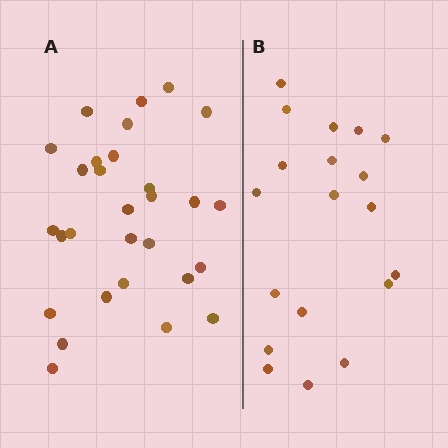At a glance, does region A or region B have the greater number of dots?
Region A (the left region) has more dots.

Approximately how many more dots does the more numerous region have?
Region A has roughly 10 or so more dots than region B.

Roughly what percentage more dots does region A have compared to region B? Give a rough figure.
About 55% more.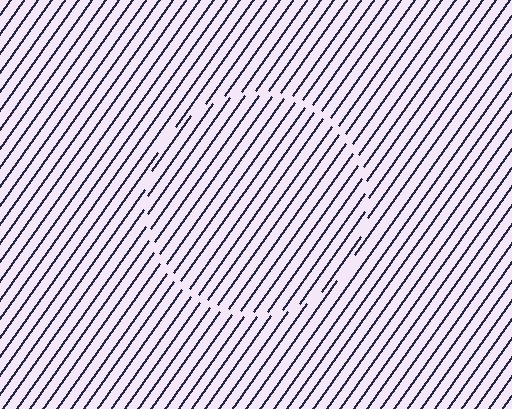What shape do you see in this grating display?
An illusory circle. The interior of the shape contains the same grating, shifted by half a period — the contour is defined by the phase discontinuity where line-ends from the inner and outer gratings abut.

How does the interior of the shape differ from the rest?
The interior of the shape contains the same grating, shifted by half a period — the contour is defined by the phase discontinuity where line-ends from the inner and outer gratings abut.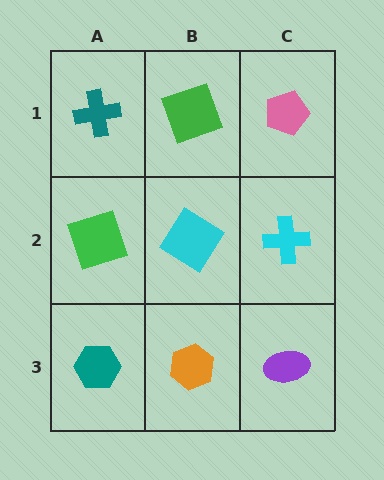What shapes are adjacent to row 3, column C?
A cyan cross (row 2, column C), an orange hexagon (row 3, column B).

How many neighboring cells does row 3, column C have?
2.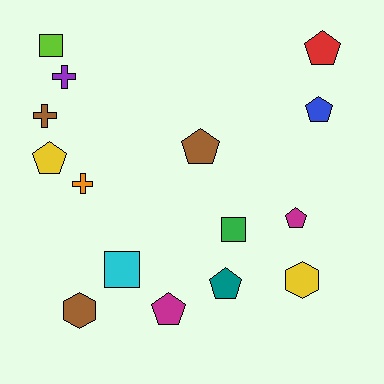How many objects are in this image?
There are 15 objects.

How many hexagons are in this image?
There are 2 hexagons.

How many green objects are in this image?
There is 1 green object.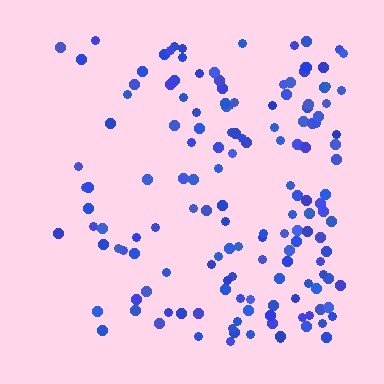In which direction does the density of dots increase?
From left to right, with the right side densest.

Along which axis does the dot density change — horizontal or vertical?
Horizontal.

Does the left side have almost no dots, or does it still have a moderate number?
Still a moderate number, just noticeably fewer than the right.